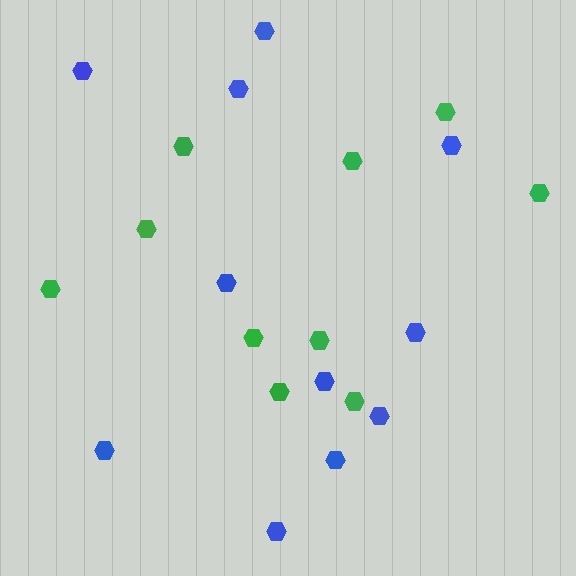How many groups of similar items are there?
There are 2 groups: one group of green hexagons (10) and one group of blue hexagons (11).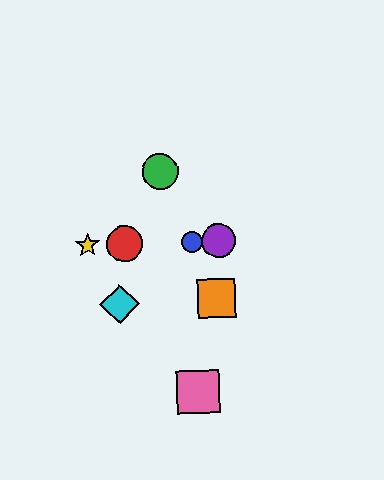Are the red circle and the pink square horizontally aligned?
No, the red circle is at y≈244 and the pink square is at y≈392.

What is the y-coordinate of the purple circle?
The purple circle is at y≈241.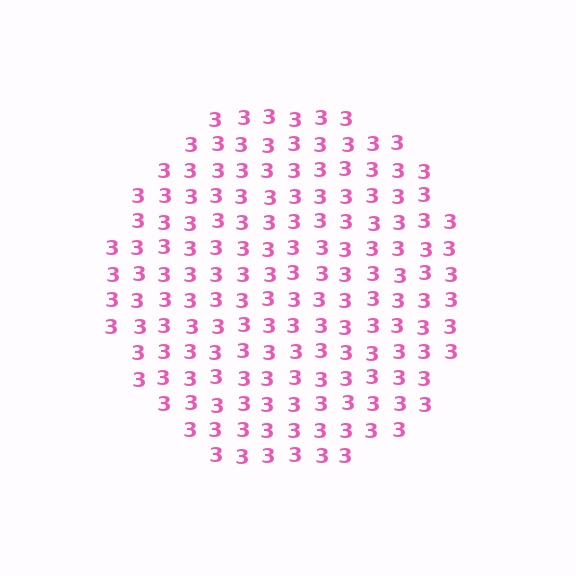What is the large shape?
The large shape is a circle.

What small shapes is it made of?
It is made of small digit 3's.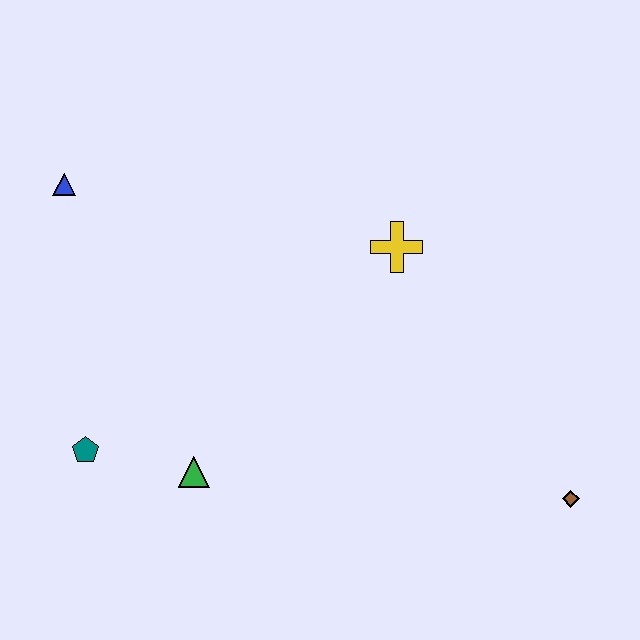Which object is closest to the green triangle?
The teal pentagon is closest to the green triangle.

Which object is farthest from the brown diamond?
The blue triangle is farthest from the brown diamond.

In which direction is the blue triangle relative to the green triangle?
The blue triangle is above the green triangle.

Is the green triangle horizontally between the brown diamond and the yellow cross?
No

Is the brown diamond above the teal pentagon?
No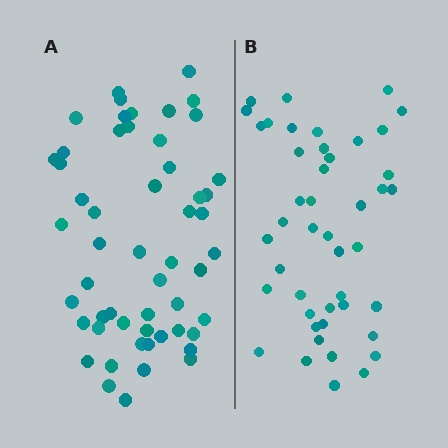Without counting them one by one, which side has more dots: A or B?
Region A (the left region) has more dots.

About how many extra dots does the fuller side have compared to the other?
Region A has roughly 8 or so more dots than region B.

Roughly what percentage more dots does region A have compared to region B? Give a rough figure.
About 20% more.